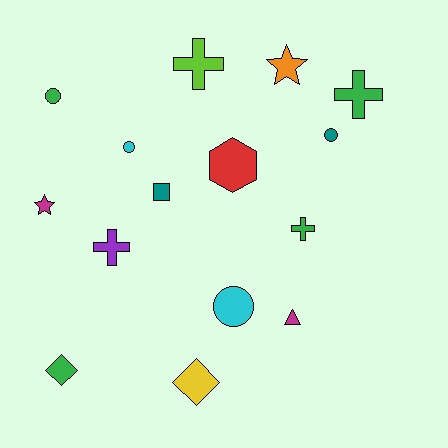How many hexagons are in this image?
There is 1 hexagon.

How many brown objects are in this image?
There are no brown objects.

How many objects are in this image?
There are 15 objects.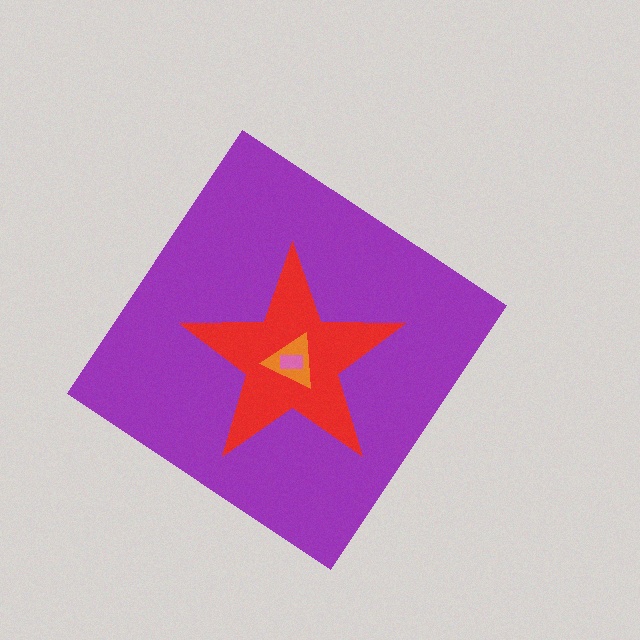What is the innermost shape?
The pink rectangle.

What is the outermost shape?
The purple diamond.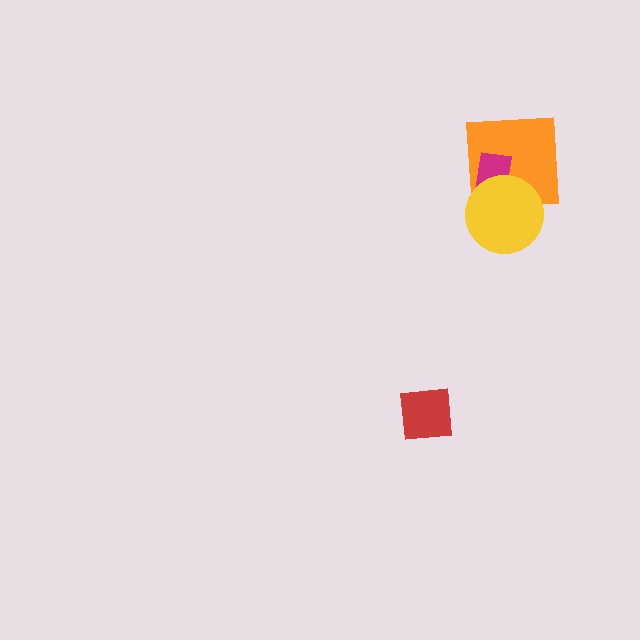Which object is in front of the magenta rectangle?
The yellow circle is in front of the magenta rectangle.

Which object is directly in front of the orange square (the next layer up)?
The magenta rectangle is directly in front of the orange square.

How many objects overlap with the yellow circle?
2 objects overlap with the yellow circle.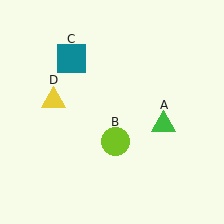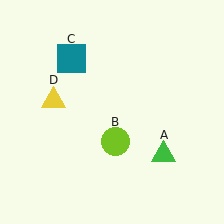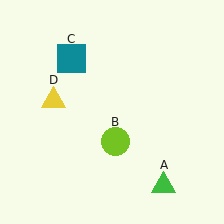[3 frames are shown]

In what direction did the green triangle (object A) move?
The green triangle (object A) moved down.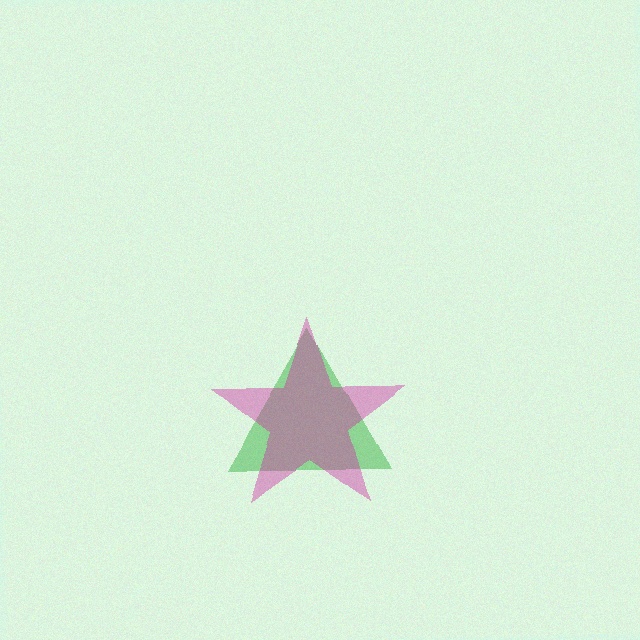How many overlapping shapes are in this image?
There are 2 overlapping shapes in the image.